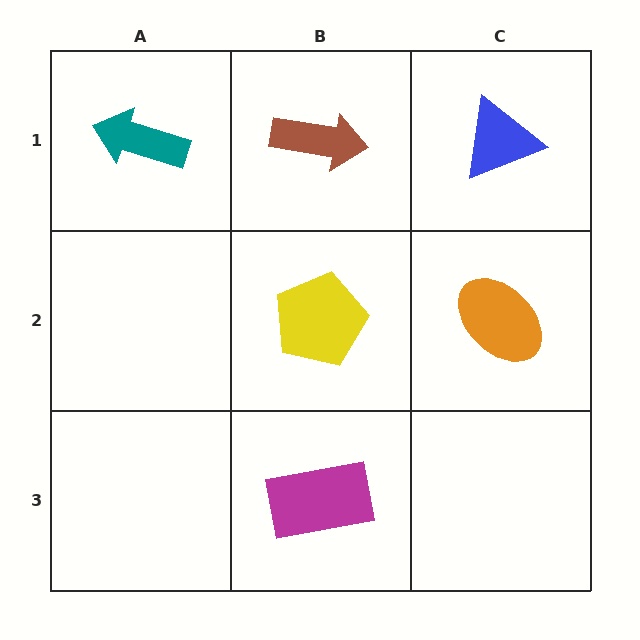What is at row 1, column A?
A teal arrow.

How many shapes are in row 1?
3 shapes.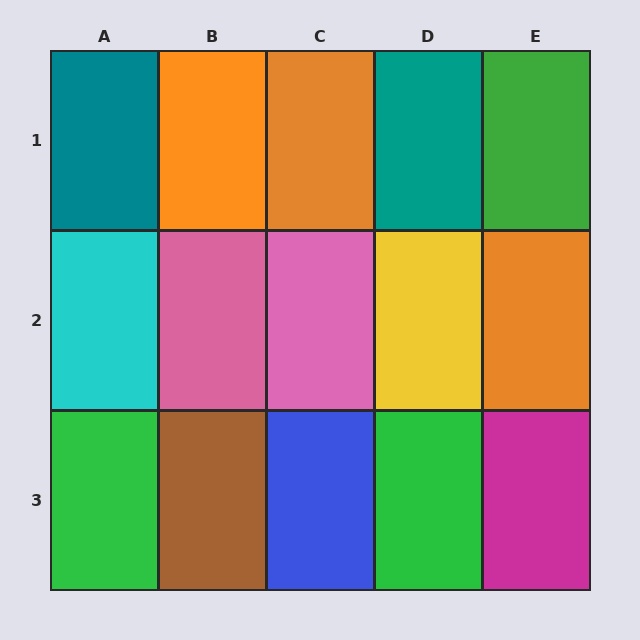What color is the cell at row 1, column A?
Teal.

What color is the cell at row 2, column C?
Pink.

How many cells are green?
3 cells are green.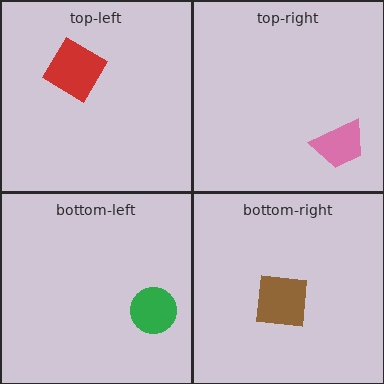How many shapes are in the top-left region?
1.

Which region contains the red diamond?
The top-left region.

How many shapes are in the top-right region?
1.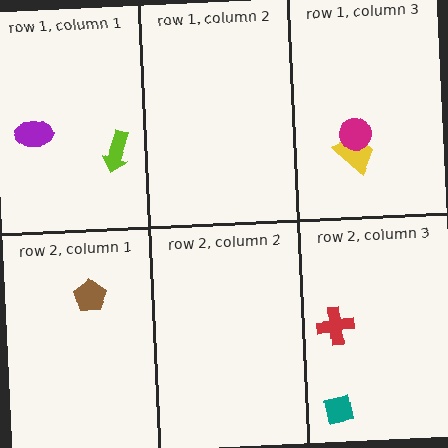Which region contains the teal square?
The row 2, column 3 region.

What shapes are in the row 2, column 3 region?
The red cross, the teal square.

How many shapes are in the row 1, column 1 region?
2.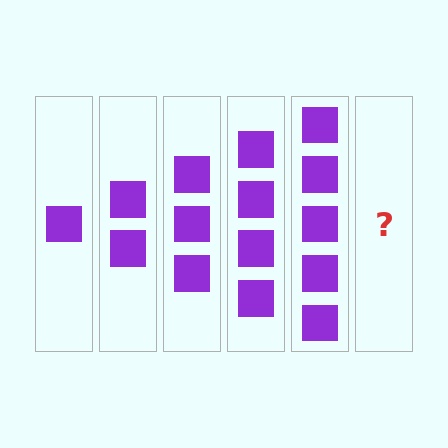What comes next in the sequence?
The next element should be 6 squares.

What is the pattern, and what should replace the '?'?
The pattern is that each step adds one more square. The '?' should be 6 squares.